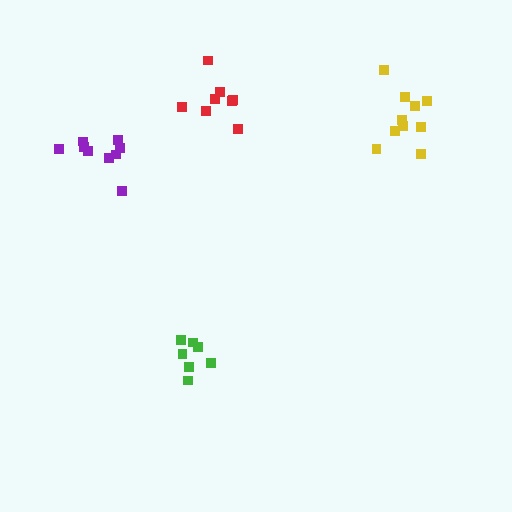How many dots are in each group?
Group 1: 8 dots, Group 2: 9 dots, Group 3: 7 dots, Group 4: 10 dots (34 total).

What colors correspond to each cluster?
The clusters are colored: red, purple, green, yellow.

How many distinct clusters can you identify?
There are 4 distinct clusters.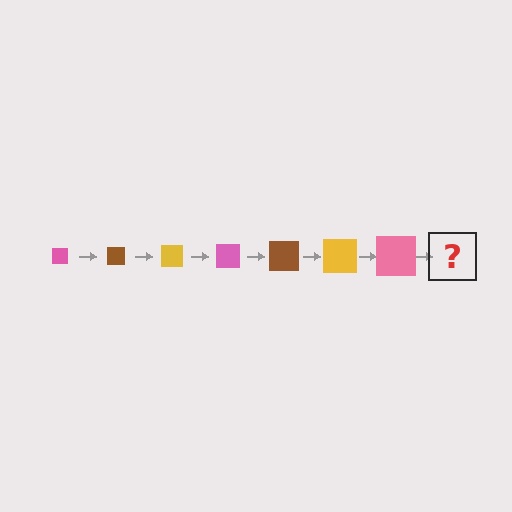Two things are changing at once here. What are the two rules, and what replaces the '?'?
The two rules are that the square grows larger each step and the color cycles through pink, brown, and yellow. The '?' should be a brown square, larger than the previous one.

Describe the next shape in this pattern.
It should be a brown square, larger than the previous one.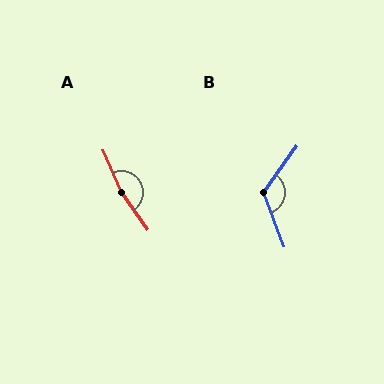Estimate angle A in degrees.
Approximately 168 degrees.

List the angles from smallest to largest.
B (123°), A (168°).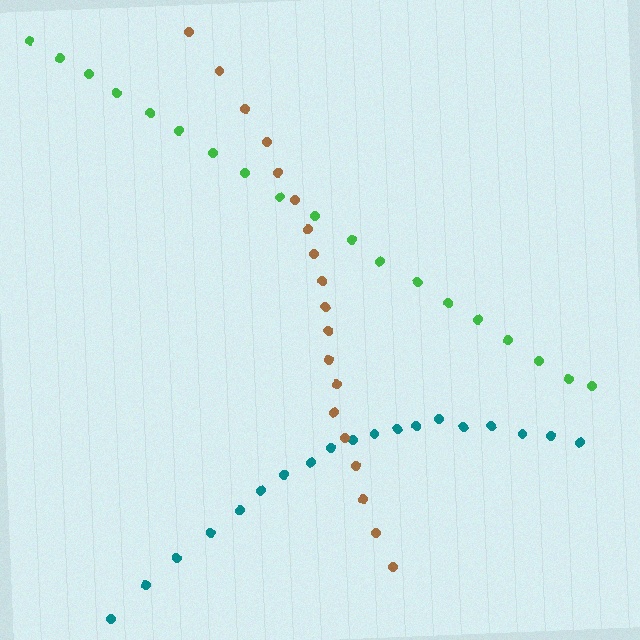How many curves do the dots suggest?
There are 3 distinct paths.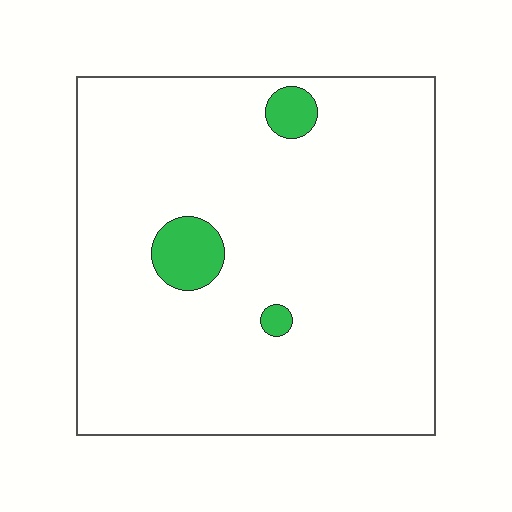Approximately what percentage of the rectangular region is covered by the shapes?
Approximately 5%.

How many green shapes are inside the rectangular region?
3.